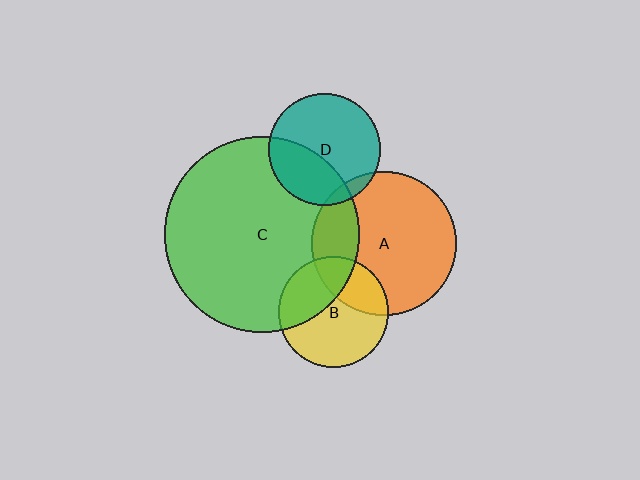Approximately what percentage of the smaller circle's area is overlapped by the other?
Approximately 5%.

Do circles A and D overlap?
Yes.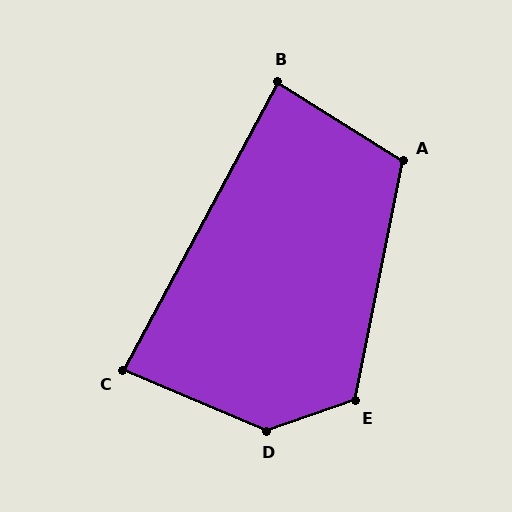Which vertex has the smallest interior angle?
C, at approximately 85 degrees.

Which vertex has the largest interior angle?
D, at approximately 138 degrees.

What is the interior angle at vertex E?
Approximately 120 degrees (obtuse).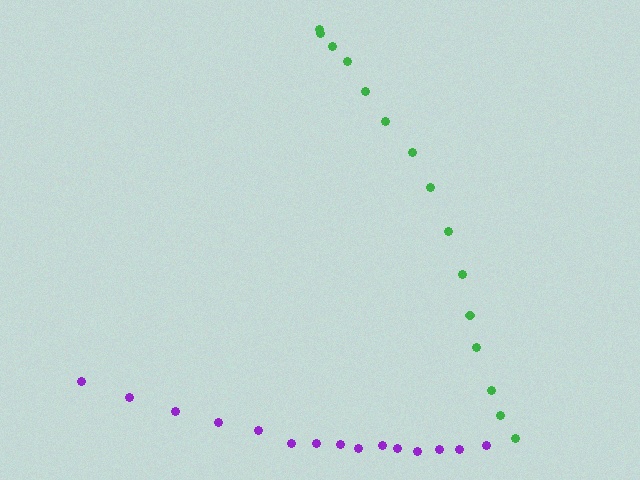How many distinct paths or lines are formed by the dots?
There are 2 distinct paths.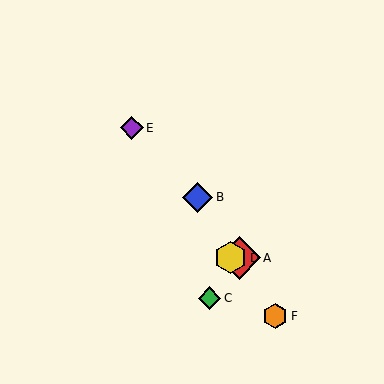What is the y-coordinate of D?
Object D is at y≈258.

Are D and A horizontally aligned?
Yes, both are at y≈258.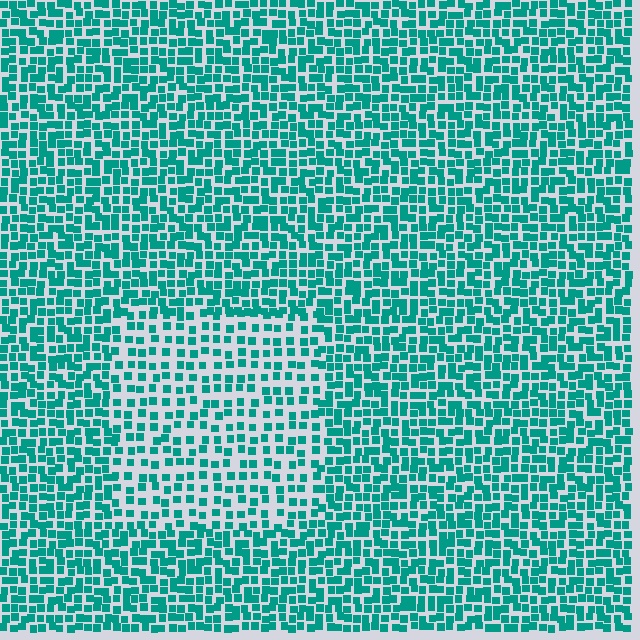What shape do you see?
I see a rectangle.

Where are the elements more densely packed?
The elements are more densely packed outside the rectangle boundary.